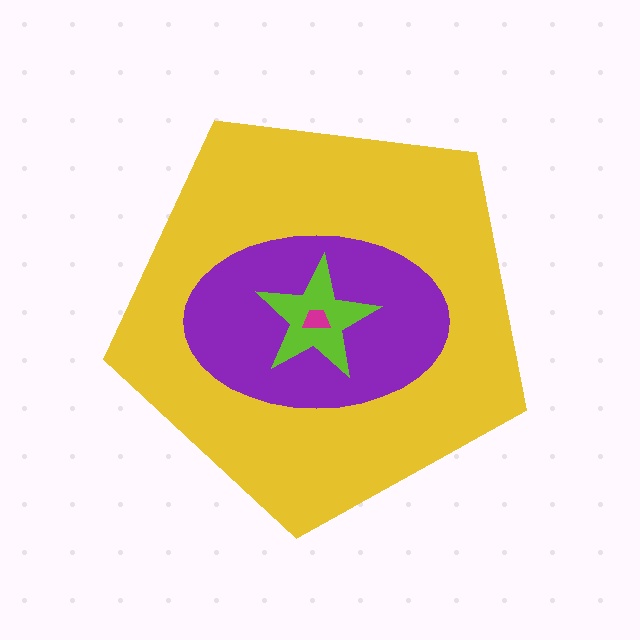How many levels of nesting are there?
4.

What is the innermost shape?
The magenta trapezoid.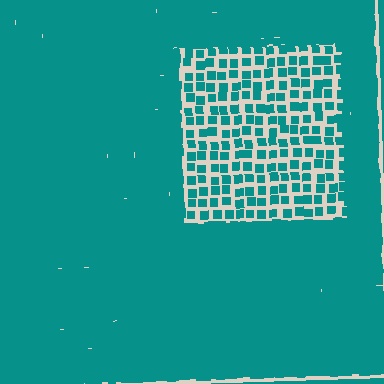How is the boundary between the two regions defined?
The boundary is defined by a change in element density (approximately 2.9x ratio). All elements are the same color, size, and shape.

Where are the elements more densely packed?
The elements are more densely packed outside the rectangle boundary.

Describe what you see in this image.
The image contains small teal elements arranged at two different densities. A rectangle-shaped region is visible where the elements are less densely packed than the surrounding area.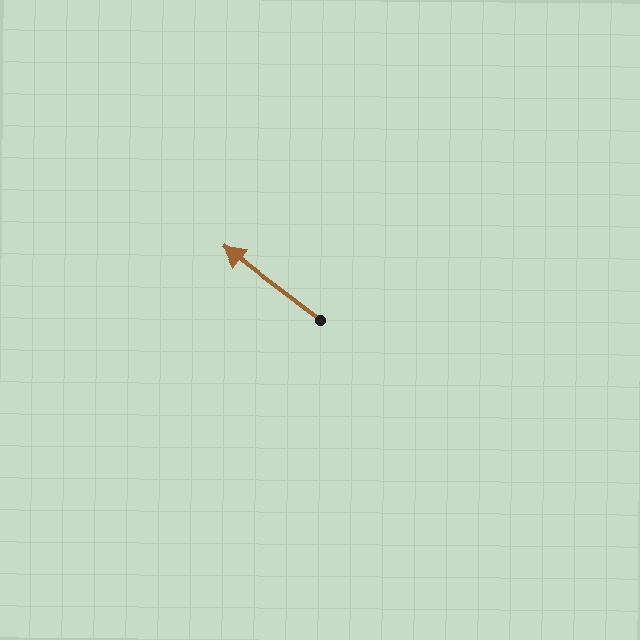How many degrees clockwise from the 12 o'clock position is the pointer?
Approximately 307 degrees.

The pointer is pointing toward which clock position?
Roughly 10 o'clock.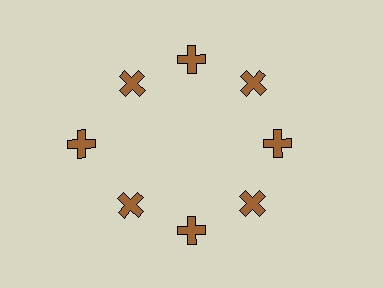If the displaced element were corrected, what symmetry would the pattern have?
It would have 8-fold rotational symmetry — the pattern would map onto itself every 45 degrees.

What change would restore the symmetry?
The symmetry would be restored by moving it inward, back onto the ring so that all 8 crosses sit at equal angles and equal distance from the center.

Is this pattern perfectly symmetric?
No. The 8 brown crosses are arranged in a ring, but one element near the 9 o'clock position is pushed outward from the center, breaking the 8-fold rotational symmetry.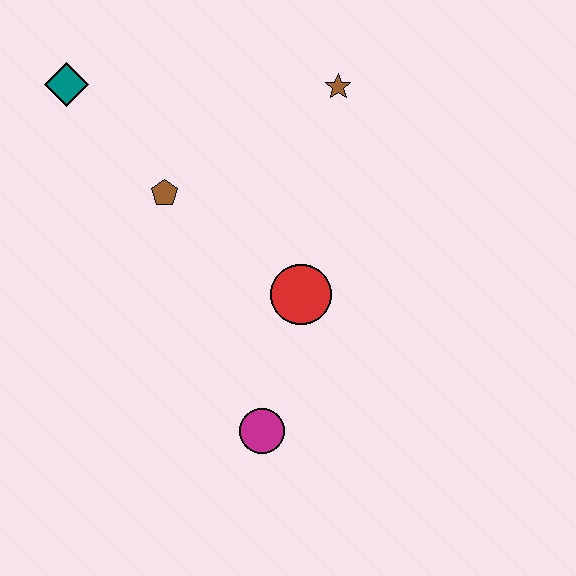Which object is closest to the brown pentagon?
The teal diamond is closest to the brown pentagon.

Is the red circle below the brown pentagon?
Yes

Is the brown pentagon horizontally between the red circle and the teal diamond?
Yes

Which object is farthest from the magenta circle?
The teal diamond is farthest from the magenta circle.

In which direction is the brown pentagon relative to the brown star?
The brown pentagon is to the left of the brown star.